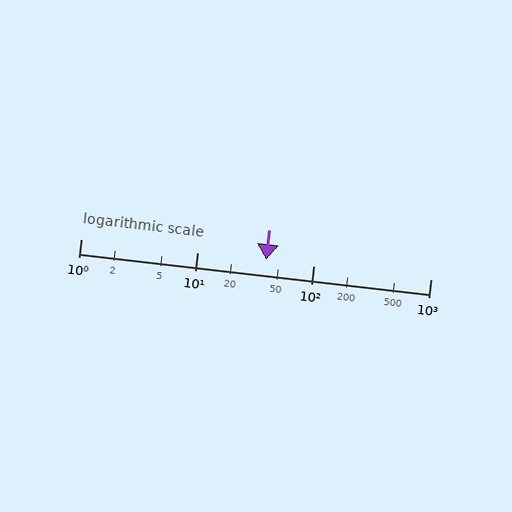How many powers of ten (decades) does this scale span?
The scale spans 3 decades, from 1 to 1000.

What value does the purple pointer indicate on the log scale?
The pointer indicates approximately 39.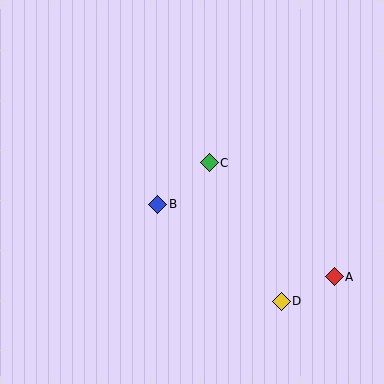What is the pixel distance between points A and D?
The distance between A and D is 58 pixels.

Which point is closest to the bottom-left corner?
Point B is closest to the bottom-left corner.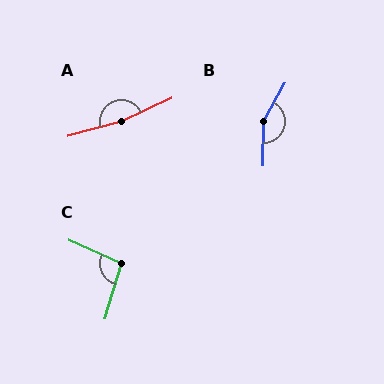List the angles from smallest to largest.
C (97°), B (151°), A (170°).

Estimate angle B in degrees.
Approximately 151 degrees.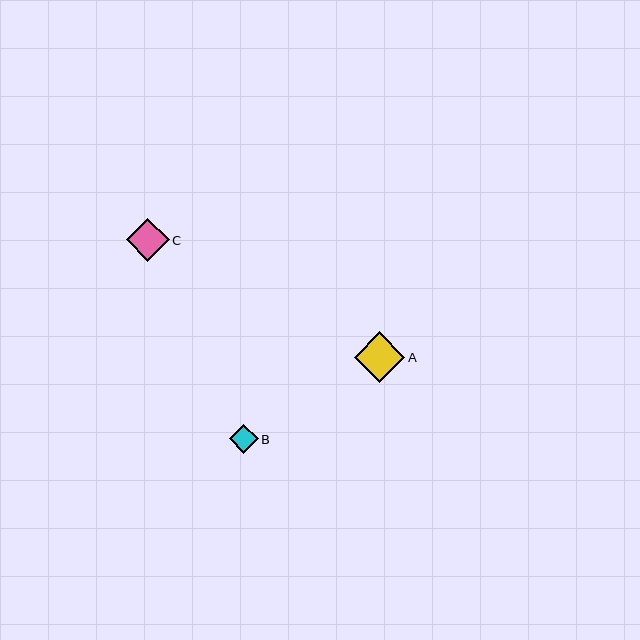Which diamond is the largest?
Diamond A is the largest with a size of approximately 50 pixels.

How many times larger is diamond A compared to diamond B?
Diamond A is approximately 1.8 times the size of diamond B.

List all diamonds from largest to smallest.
From largest to smallest: A, C, B.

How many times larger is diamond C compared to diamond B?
Diamond C is approximately 1.5 times the size of diamond B.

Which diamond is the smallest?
Diamond B is the smallest with a size of approximately 29 pixels.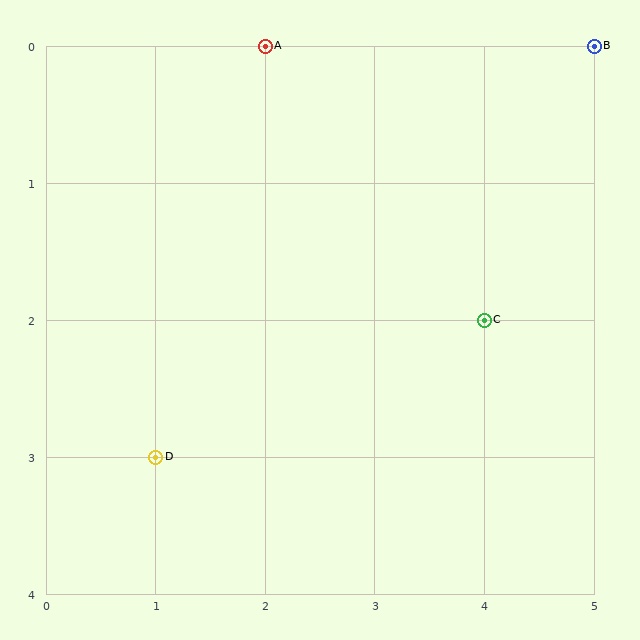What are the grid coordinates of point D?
Point D is at grid coordinates (1, 3).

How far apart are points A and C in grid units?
Points A and C are 2 columns and 2 rows apart (about 2.8 grid units diagonally).